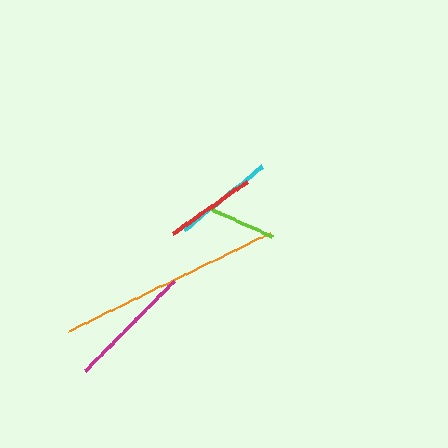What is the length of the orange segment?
The orange segment is approximately 224 pixels long.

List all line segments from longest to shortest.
From longest to shortest: orange, magenta, cyan, red, lime.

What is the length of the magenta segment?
The magenta segment is approximately 125 pixels long.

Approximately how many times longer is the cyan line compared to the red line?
The cyan line is approximately 1.1 times the length of the red line.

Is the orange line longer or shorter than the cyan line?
The orange line is longer than the cyan line.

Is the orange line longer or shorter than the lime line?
The orange line is longer than the lime line.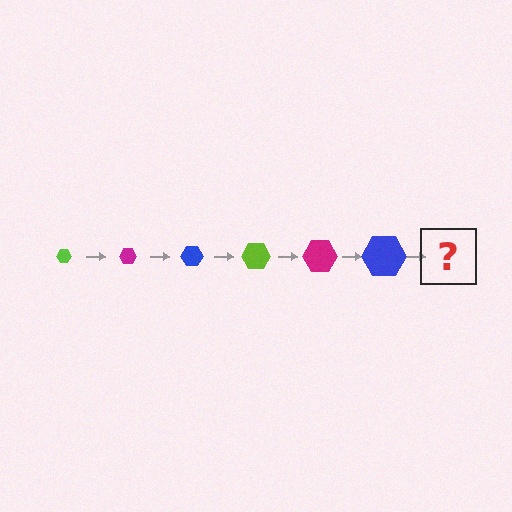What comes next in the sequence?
The next element should be a lime hexagon, larger than the previous one.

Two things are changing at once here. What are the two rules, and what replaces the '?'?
The two rules are that the hexagon grows larger each step and the color cycles through lime, magenta, and blue. The '?' should be a lime hexagon, larger than the previous one.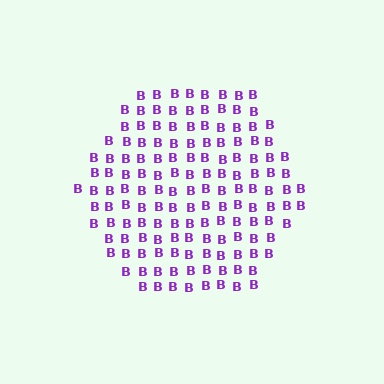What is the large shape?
The large shape is a hexagon.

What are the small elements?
The small elements are letter B's.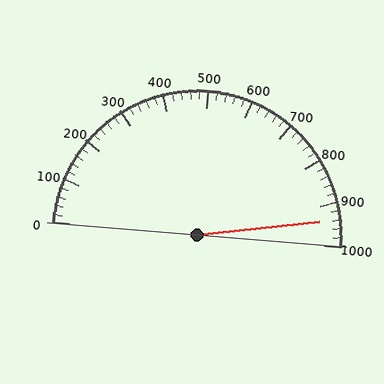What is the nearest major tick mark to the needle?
The nearest major tick mark is 900.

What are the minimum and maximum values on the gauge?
The gauge ranges from 0 to 1000.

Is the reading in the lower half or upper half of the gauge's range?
The reading is in the upper half of the range (0 to 1000).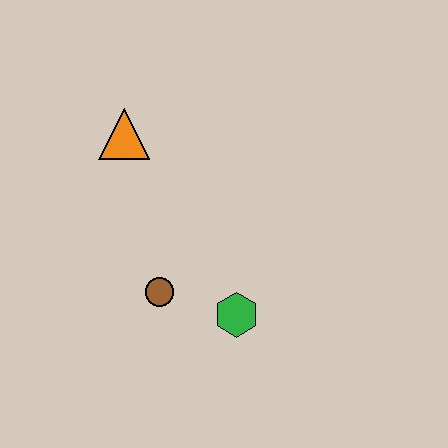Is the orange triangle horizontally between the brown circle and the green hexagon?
No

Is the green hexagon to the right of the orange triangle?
Yes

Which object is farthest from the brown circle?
The orange triangle is farthest from the brown circle.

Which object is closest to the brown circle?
The green hexagon is closest to the brown circle.